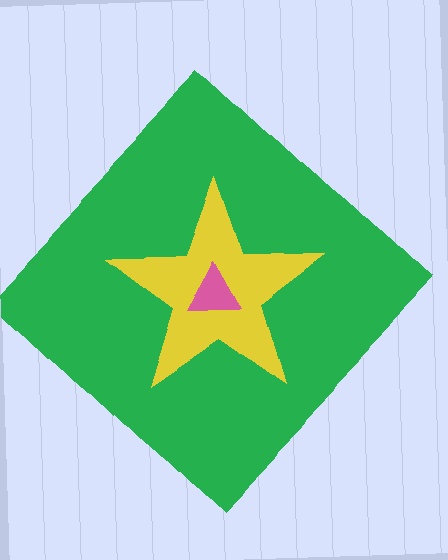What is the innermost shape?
The pink triangle.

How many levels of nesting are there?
3.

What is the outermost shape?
The green diamond.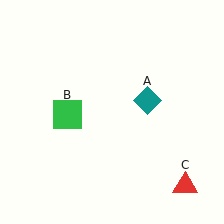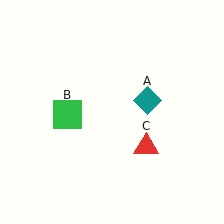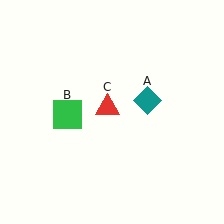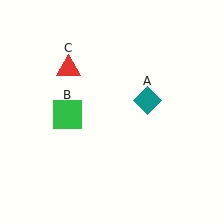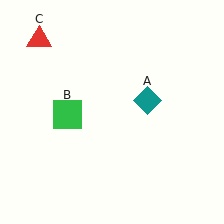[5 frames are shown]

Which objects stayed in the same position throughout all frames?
Teal diamond (object A) and green square (object B) remained stationary.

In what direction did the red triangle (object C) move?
The red triangle (object C) moved up and to the left.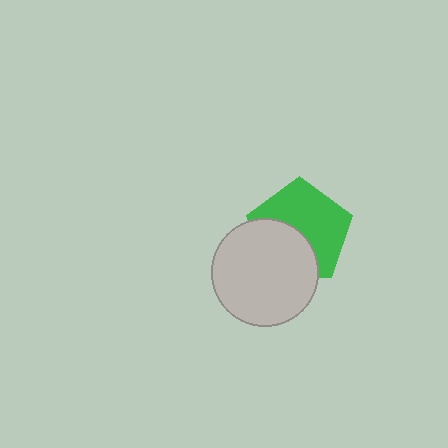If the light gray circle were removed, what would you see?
You would see the complete green pentagon.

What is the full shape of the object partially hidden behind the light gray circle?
The partially hidden object is a green pentagon.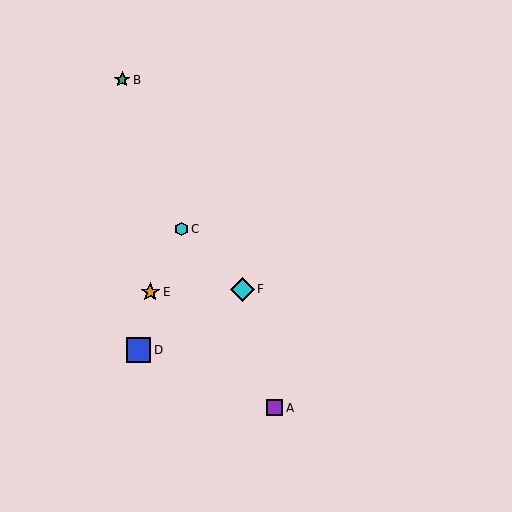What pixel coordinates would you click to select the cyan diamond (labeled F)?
Click at (243, 289) to select the cyan diamond F.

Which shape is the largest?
The blue square (labeled D) is the largest.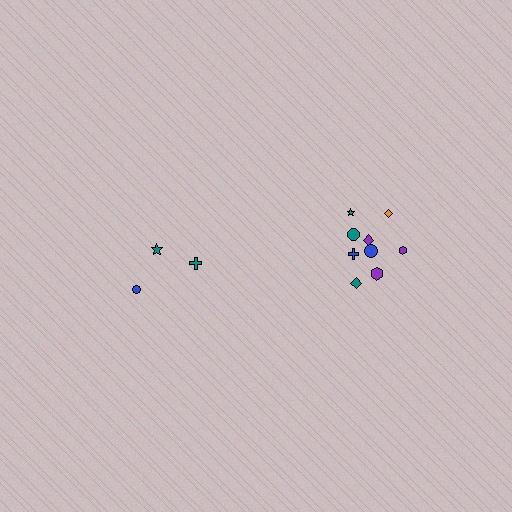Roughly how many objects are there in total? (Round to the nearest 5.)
Roughly 15 objects in total.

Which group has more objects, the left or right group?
The right group.